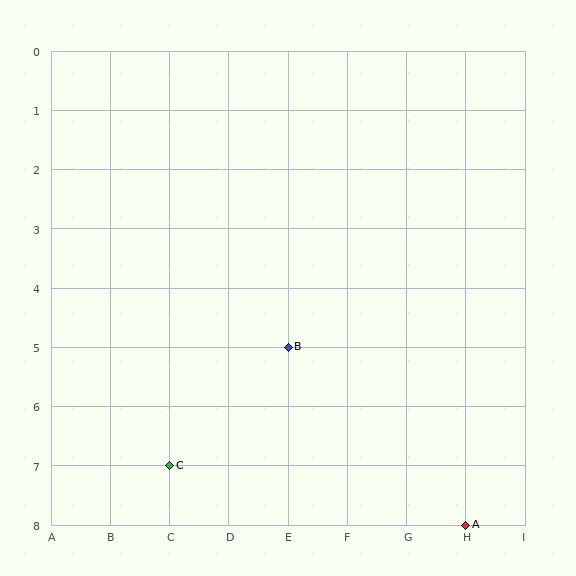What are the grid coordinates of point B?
Point B is at grid coordinates (E, 5).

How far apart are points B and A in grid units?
Points B and A are 3 columns and 3 rows apart (about 4.2 grid units diagonally).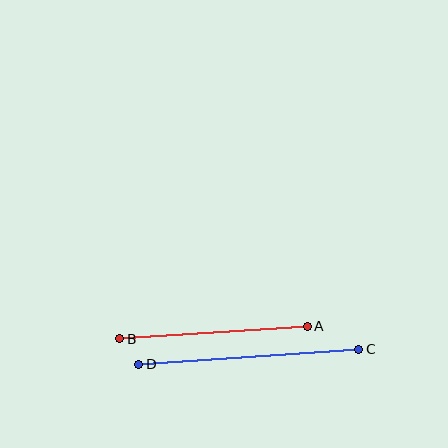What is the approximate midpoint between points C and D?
The midpoint is at approximately (249, 357) pixels.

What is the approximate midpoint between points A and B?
The midpoint is at approximately (214, 332) pixels.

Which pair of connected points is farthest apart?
Points C and D are farthest apart.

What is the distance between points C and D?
The distance is approximately 220 pixels.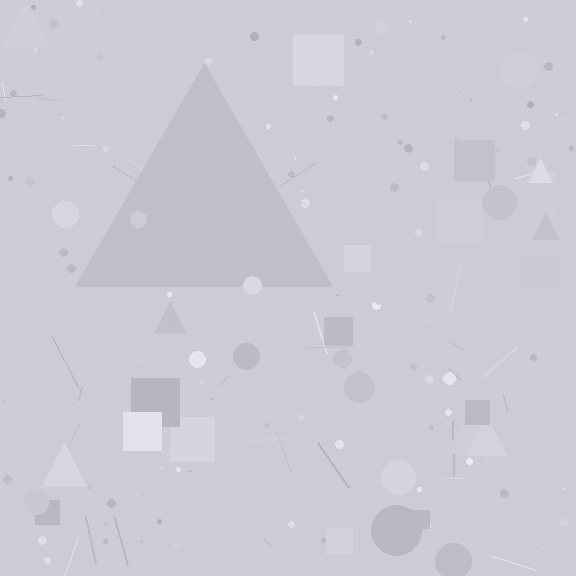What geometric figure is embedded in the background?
A triangle is embedded in the background.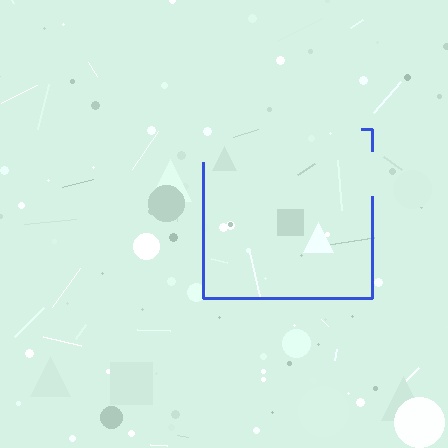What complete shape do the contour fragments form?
The contour fragments form a square.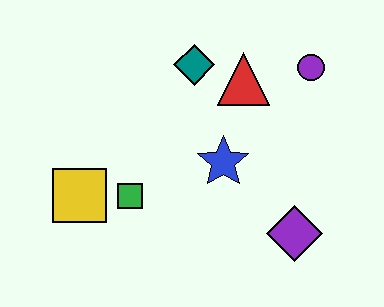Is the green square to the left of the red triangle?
Yes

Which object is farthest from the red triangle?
The yellow square is farthest from the red triangle.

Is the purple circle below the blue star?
No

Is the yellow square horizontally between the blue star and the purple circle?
No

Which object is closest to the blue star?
The red triangle is closest to the blue star.